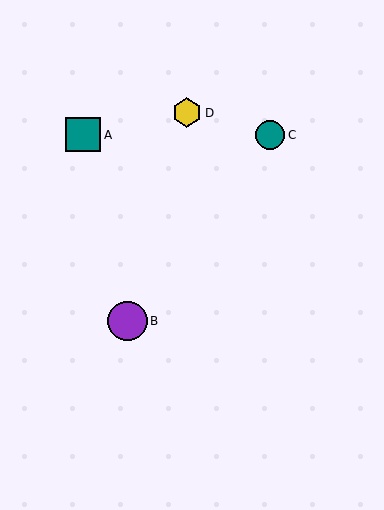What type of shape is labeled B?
Shape B is a purple circle.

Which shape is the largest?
The purple circle (labeled B) is the largest.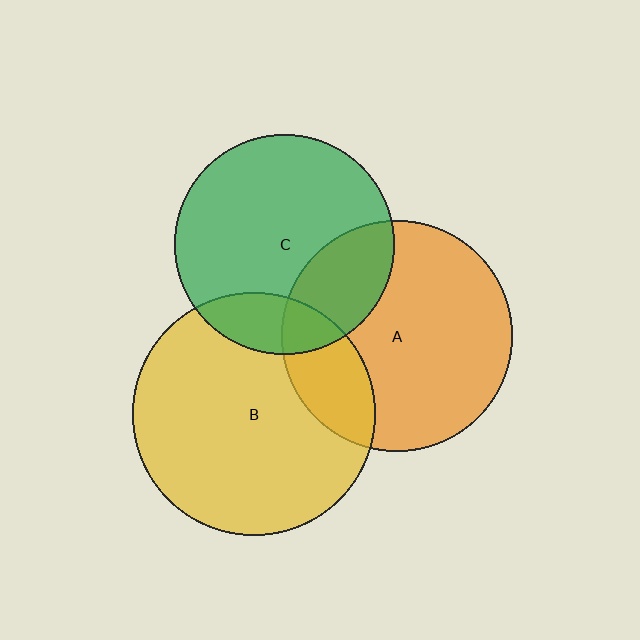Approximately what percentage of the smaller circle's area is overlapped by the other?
Approximately 20%.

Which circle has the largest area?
Circle B (yellow).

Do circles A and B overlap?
Yes.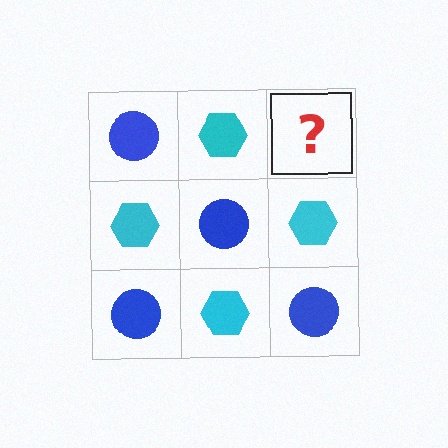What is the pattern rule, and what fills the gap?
The rule is that it alternates blue circle and cyan hexagon in a checkerboard pattern. The gap should be filled with a blue circle.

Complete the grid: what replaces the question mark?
The question mark should be replaced with a blue circle.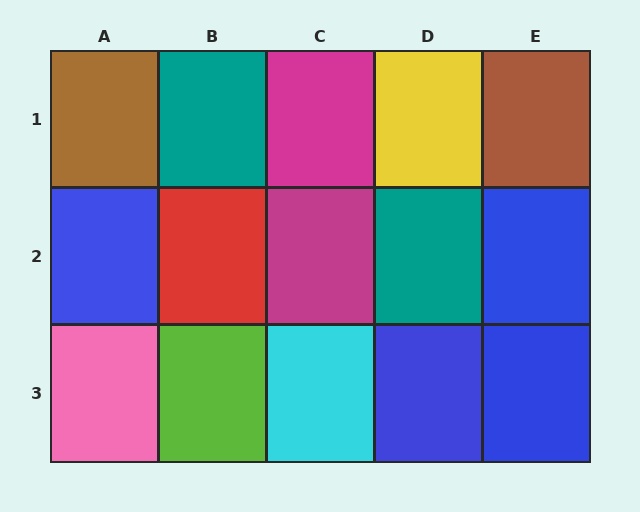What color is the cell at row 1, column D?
Yellow.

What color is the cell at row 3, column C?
Cyan.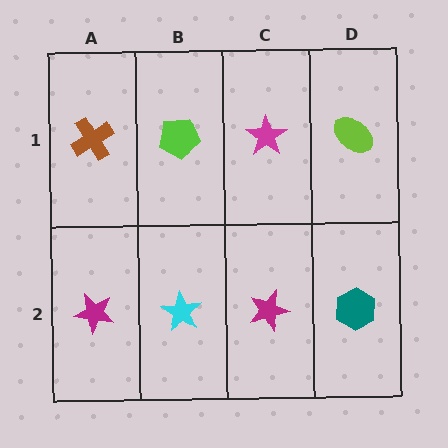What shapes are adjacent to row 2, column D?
A lime ellipse (row 1, column D), a magenta star (row 2, column C).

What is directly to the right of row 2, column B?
A magenta star.